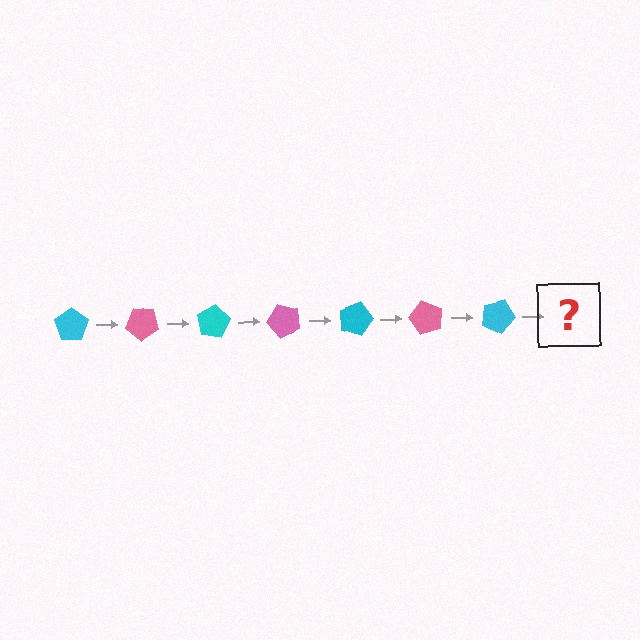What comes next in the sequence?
The next element should be a pink pentagon, rotated 280 degrees from the start.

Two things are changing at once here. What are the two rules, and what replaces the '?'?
The two rules are that it rotates 40 degrees each step and the color cycles through cyan and pink. The '?' should be a pink pentagon, rotated 280 degrees from the start.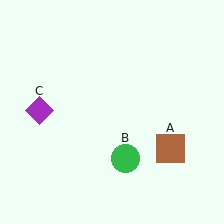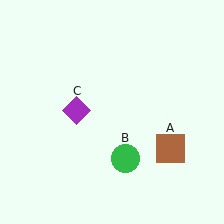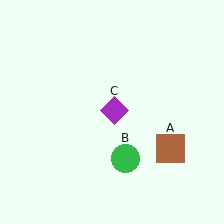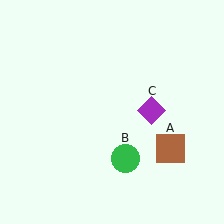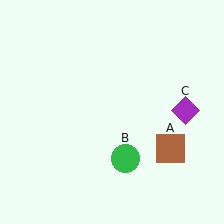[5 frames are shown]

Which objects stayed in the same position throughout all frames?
Brown square (object A) and green circle (object B) remained stationary.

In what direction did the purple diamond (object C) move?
The purple diamond (object C) moved right.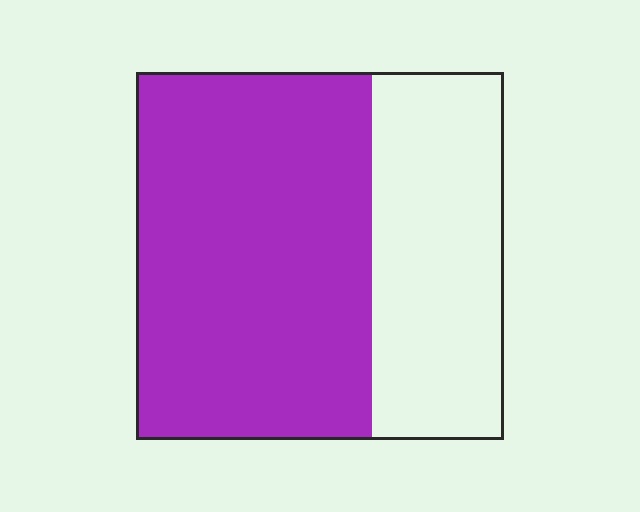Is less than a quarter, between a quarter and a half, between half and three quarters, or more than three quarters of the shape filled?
Between half and three quarters.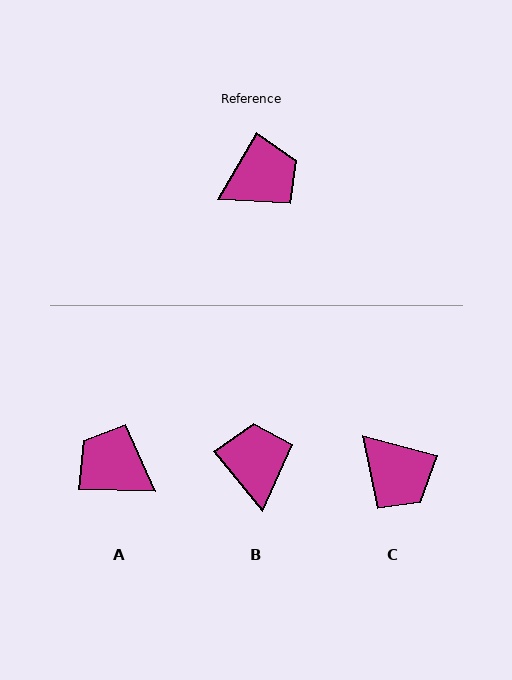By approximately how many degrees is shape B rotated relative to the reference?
Approximately 70 degrees counter-clockwise.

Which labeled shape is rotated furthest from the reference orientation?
A, about 119 degrees away.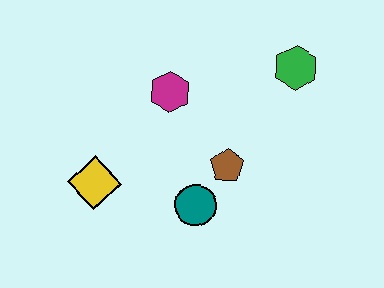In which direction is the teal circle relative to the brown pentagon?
The teal circle is below the brown pentagon.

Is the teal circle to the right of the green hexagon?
No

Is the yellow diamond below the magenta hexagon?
Yes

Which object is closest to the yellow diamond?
The teal circle is closest to the yellow diamond.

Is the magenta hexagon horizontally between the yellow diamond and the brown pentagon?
Yes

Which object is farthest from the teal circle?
The green hexagon is farthest from the teal circle.